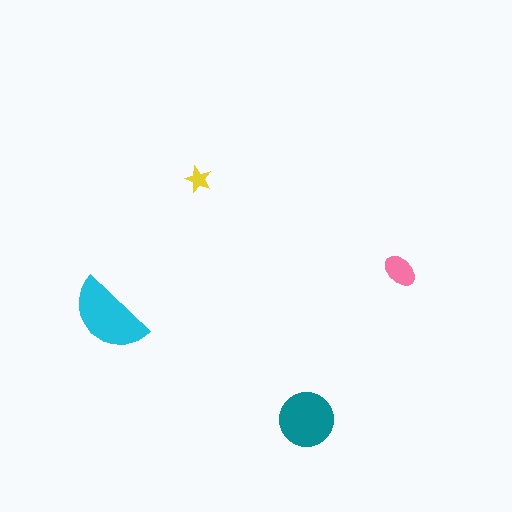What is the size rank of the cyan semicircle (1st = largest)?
1st.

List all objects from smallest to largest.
The yellow star, the pink ellipse, the teal circle, the cyan semicircle.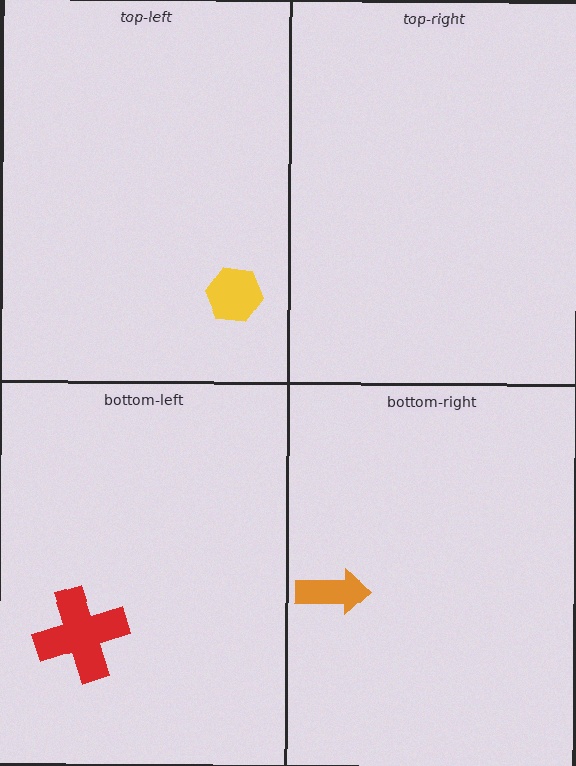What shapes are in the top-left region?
The yellow hexagon.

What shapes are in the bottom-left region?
The red cross.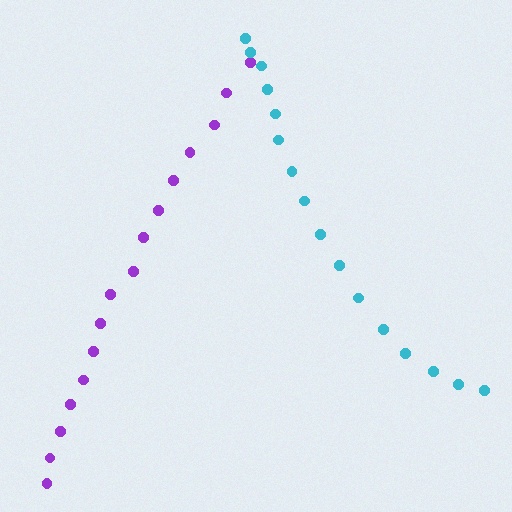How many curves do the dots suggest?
There are 2 distinct paths.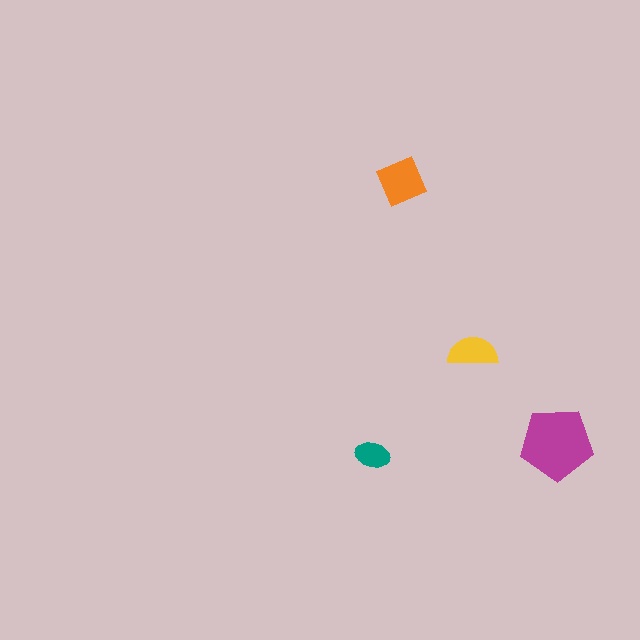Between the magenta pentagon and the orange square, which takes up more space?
The magenta pentagon.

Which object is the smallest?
The teal ellipse.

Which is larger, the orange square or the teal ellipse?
The orange square.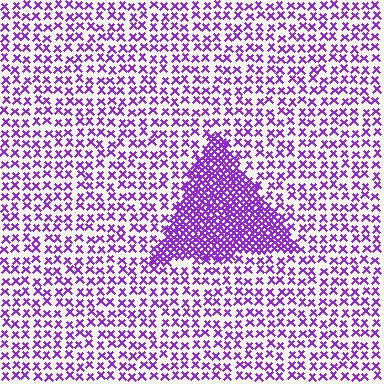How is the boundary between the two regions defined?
The boundary is defined by a change in element density (approximately 2.8x ratio). All elements are the same color, size, and shape.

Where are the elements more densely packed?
The elements are more densely packed inside the triangle boundary.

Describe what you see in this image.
The image contains small purple elements arranged at two different densities. A triangle-shaped region is visible where the elements are more densely packed than the surrounding area.